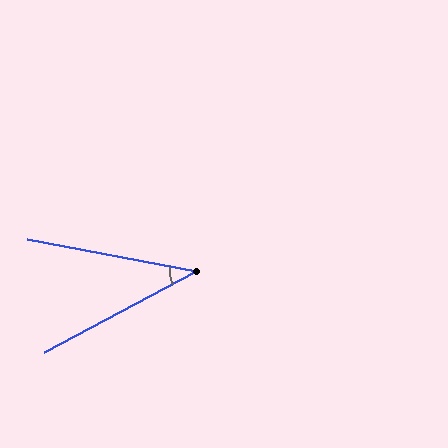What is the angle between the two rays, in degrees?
Approximately 39 degrees.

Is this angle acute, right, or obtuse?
It is acute.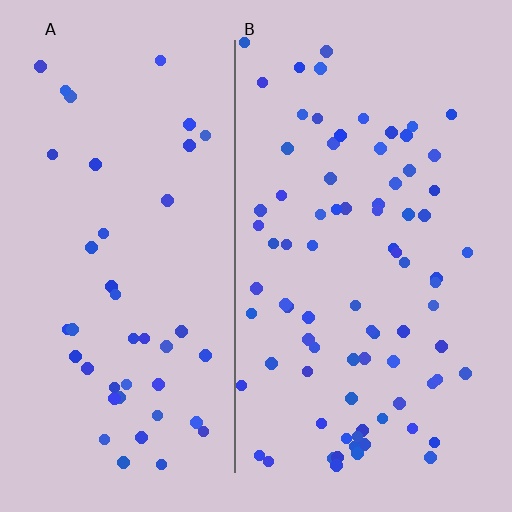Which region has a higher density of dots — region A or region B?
B (the right).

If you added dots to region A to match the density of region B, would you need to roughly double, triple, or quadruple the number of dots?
Approximately double.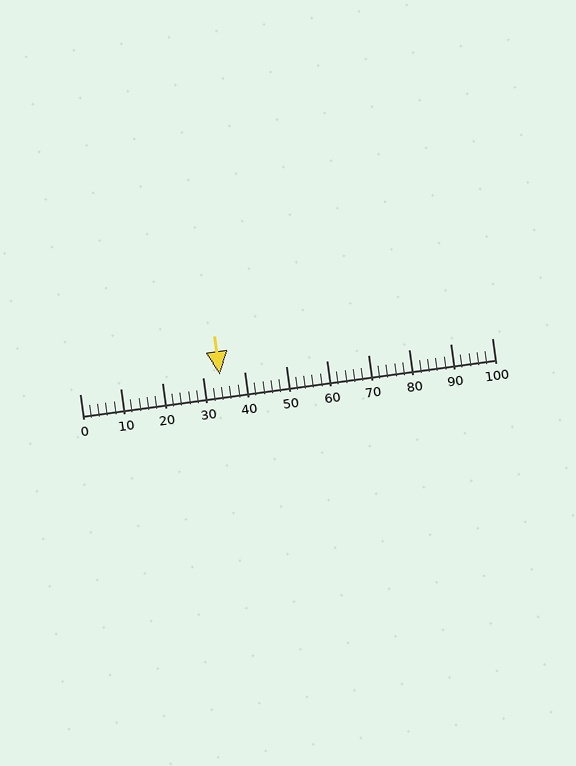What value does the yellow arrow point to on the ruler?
The yellow arrow points to approximately 34.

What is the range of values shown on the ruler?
The ruler shows values from 0 to 100.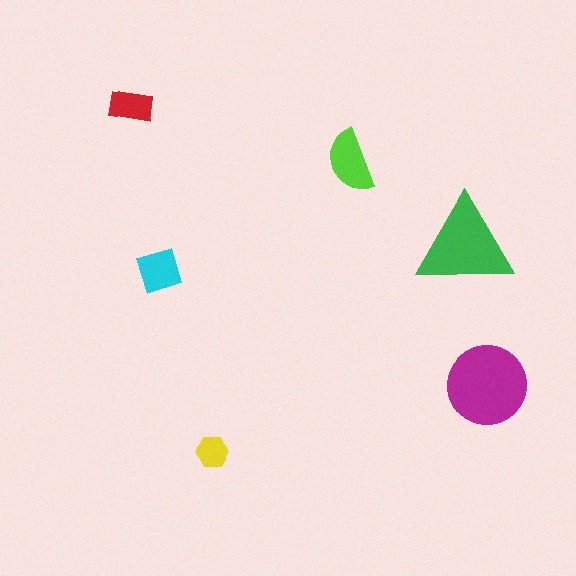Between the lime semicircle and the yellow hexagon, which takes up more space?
The lime semicircle.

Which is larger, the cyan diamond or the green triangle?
The green triangle.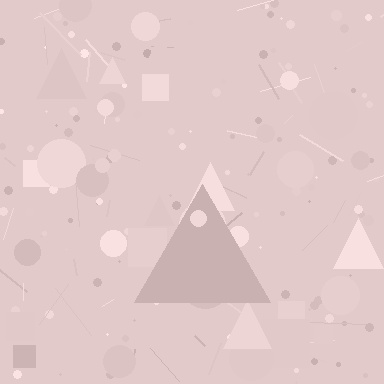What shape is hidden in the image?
A triangle is hidden in the image.